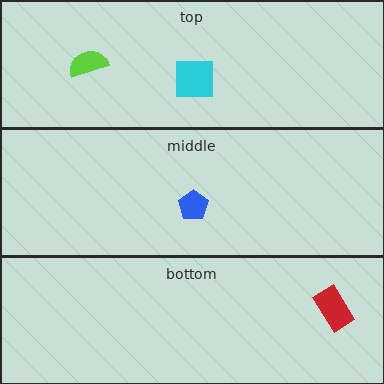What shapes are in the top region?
The cyan square, the lime semicircle.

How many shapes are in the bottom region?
1.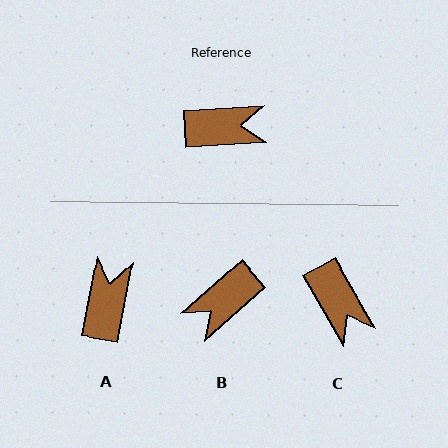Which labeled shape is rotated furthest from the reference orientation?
B, about 142 degrees away.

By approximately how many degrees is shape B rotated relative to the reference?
Approximately 142 degrees clockwise.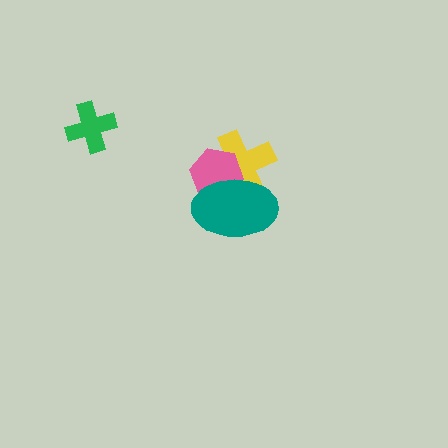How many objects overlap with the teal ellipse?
2 objects overlap with the teal ellipse.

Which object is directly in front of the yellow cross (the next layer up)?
The pink hexagon is directly in front of the yellow cross.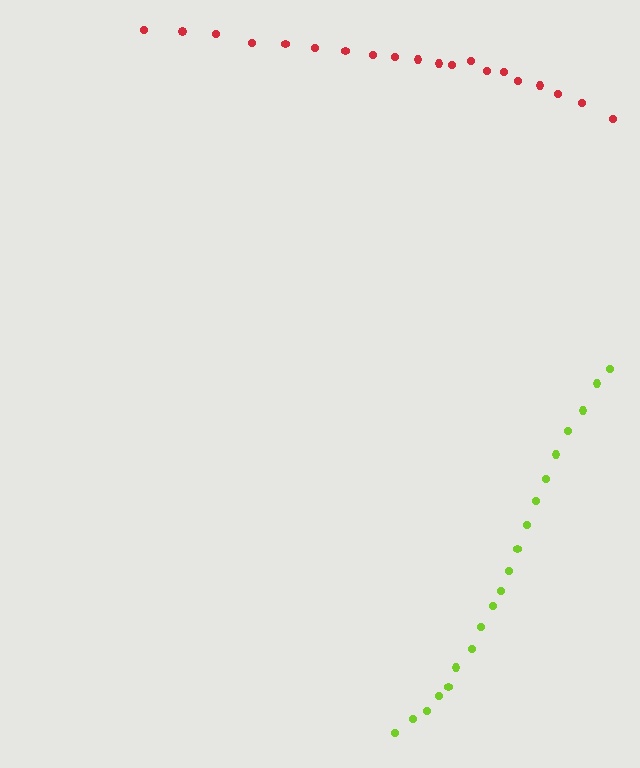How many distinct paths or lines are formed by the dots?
There are 2 distinct paths.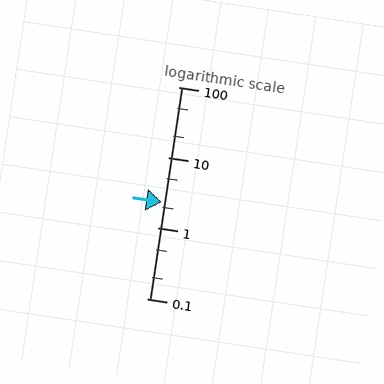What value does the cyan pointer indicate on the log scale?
The pointer indicates approximately 2.3.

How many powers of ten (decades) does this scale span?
The scale spans 3 decades, from 0.1 to 100.